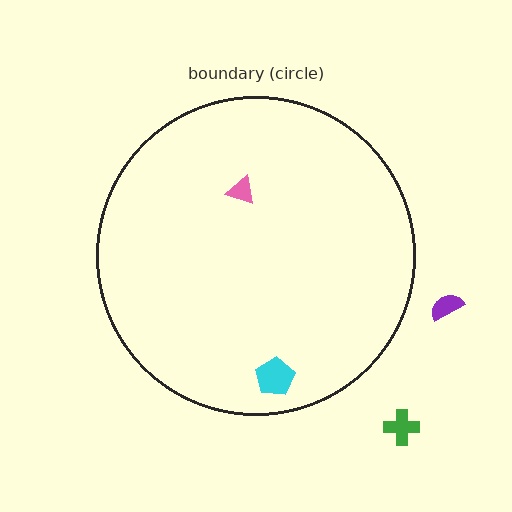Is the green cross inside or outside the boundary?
Outside.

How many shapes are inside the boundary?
2 inside, 2 outside.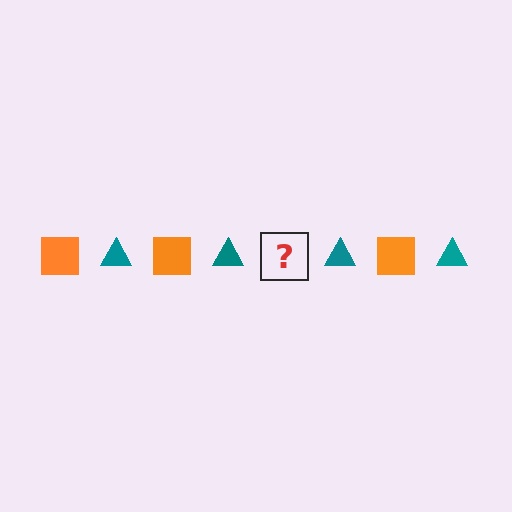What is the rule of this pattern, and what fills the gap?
The rule is that the pattern alternates between orange square and teal triangle. The gap should be filled with an orange square.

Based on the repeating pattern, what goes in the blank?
The blank should be an orange square.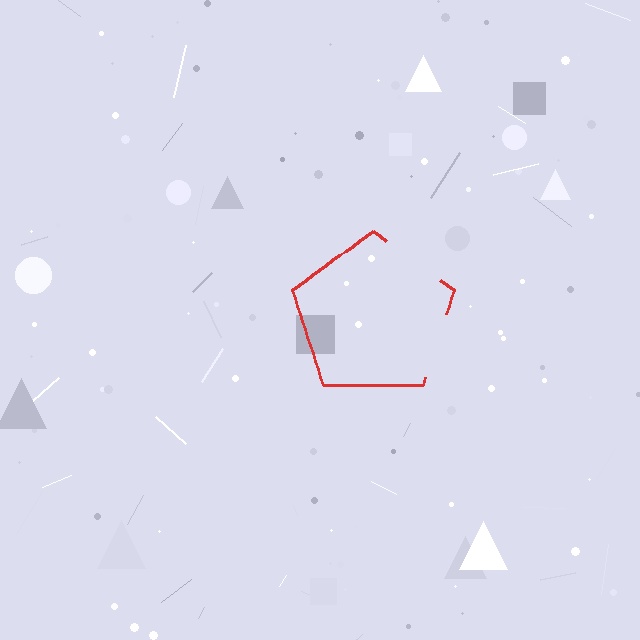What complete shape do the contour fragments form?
The contour fragments form a pentagon.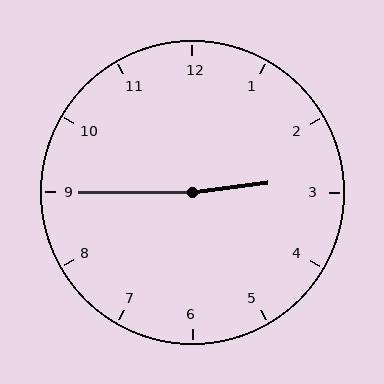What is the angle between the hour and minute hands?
Approximately 172 degrees.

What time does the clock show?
2:45.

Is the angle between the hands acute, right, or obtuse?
It is obtuse.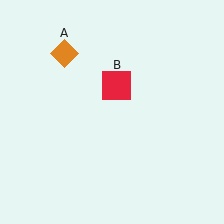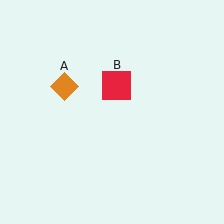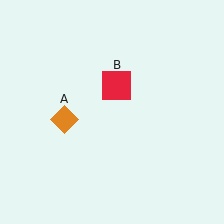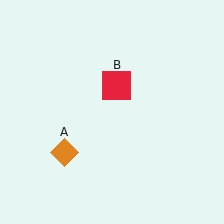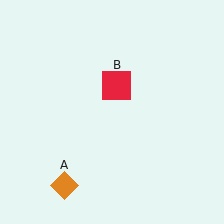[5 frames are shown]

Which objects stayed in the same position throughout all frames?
Red square (object B) remained stationary.